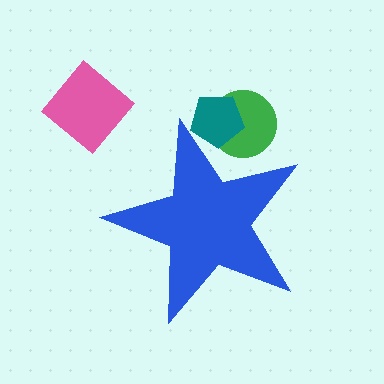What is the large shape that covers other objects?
A blue star.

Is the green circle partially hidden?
Yes, the green circle is partially hidden behind the blue star.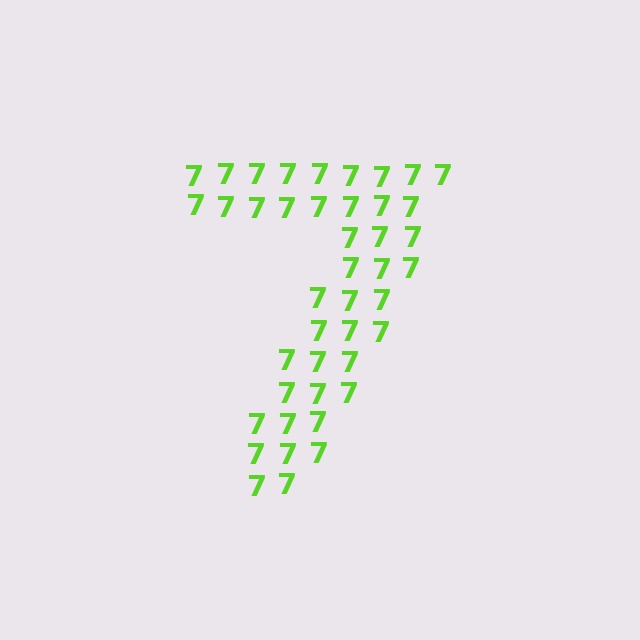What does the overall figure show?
The overall figure shows the digit 7.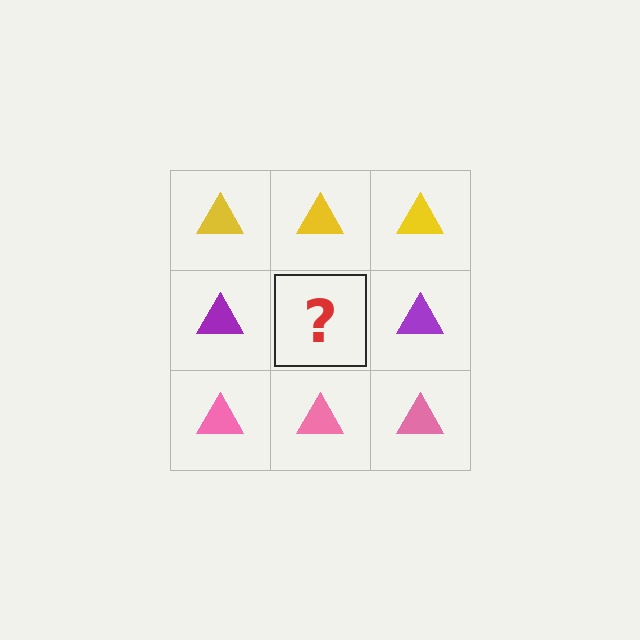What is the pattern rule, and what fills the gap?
The rule is that each row has a consistent color. The gap should be filled with a purple triangle.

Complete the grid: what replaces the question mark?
The question mark should be replaced with a purple triangle.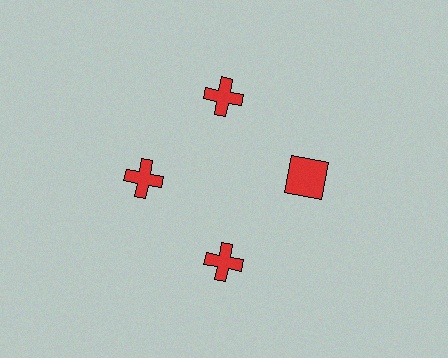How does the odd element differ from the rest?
It has a different shape: square instead of cross.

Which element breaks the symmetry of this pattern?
The red square at roughly the 3 o'clock position breaks the symmetry. All other shapes are red crosses.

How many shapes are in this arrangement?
There are 4 shapes arranged in a ring pattern.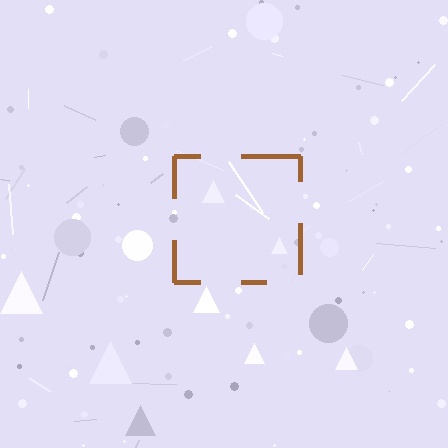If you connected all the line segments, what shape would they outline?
They would outline a square.